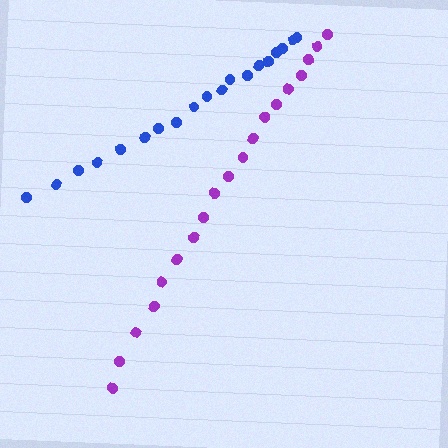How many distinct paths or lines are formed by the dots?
There are 2 distinct paths.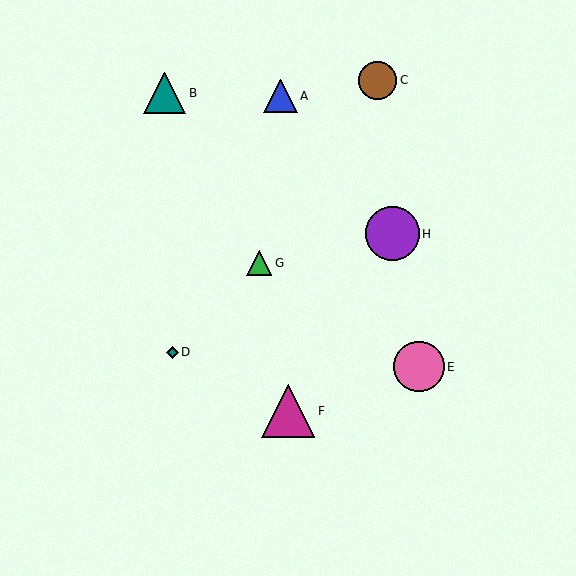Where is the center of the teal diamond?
The center of the teal diamond is at (172, 352).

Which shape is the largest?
The purple circle (labeled H) is the largest.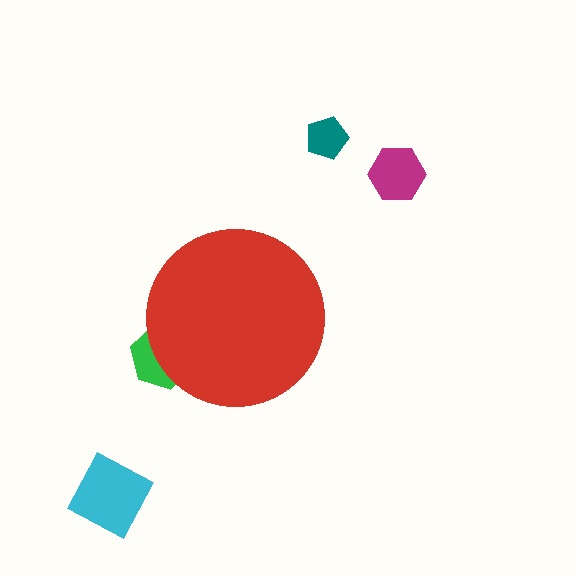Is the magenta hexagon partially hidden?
No, the magenta hexagon is fully visible.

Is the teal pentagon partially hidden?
No, the teal pentagon is fully visible.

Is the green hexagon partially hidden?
Yes, the green hexagon is partially hidden behind the red circle.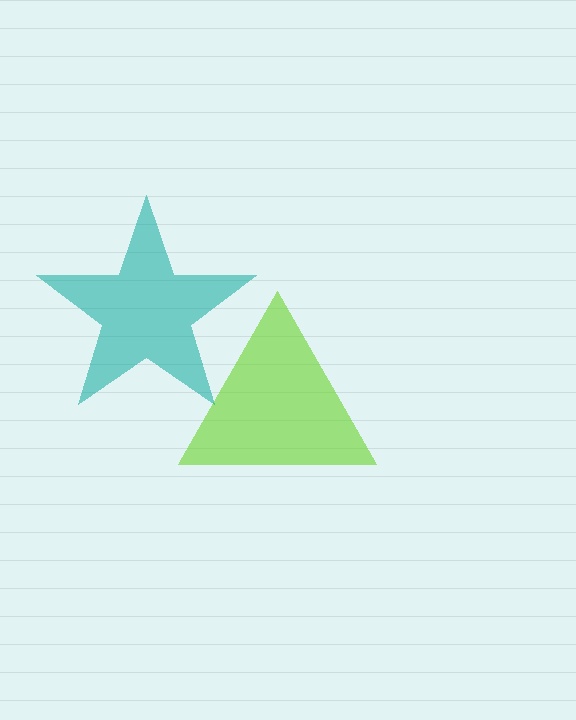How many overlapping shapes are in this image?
There are 2 overlapping shapes in the image.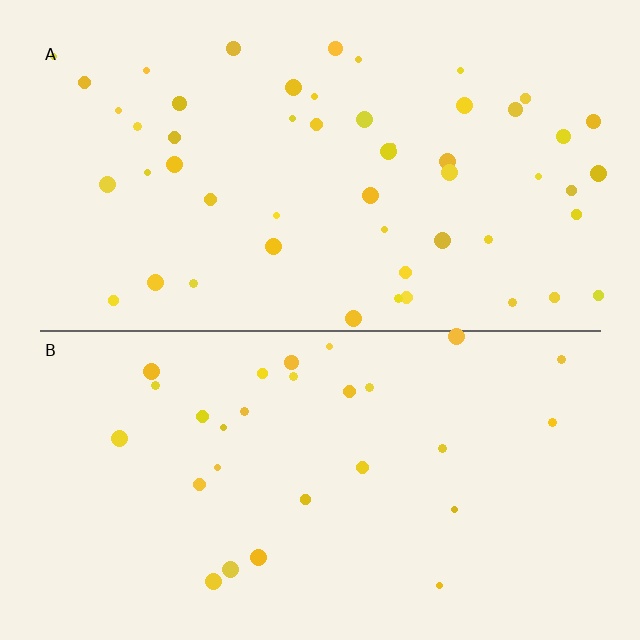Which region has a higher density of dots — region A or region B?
A (the top).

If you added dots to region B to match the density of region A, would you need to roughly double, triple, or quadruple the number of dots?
Approximately double.